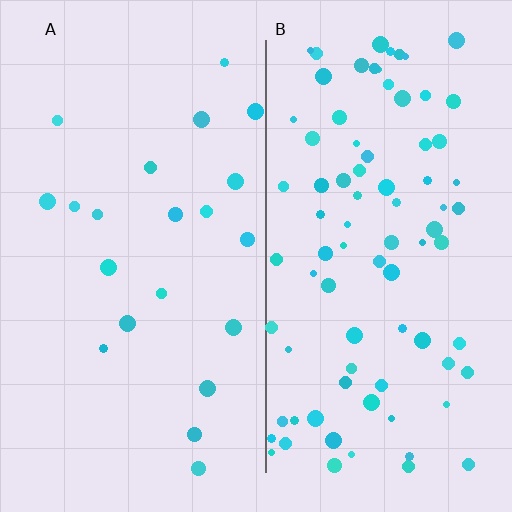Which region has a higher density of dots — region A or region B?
B (the right).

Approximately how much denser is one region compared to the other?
Approximately 3.8× — region B over region A.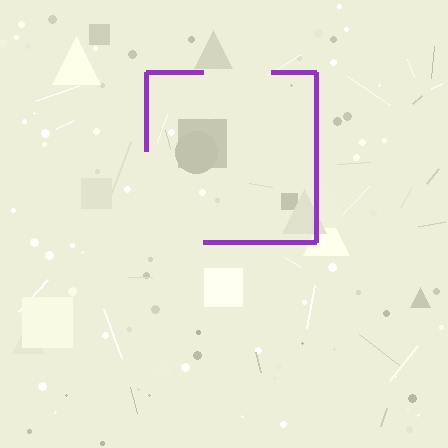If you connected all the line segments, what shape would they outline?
They would outline a square.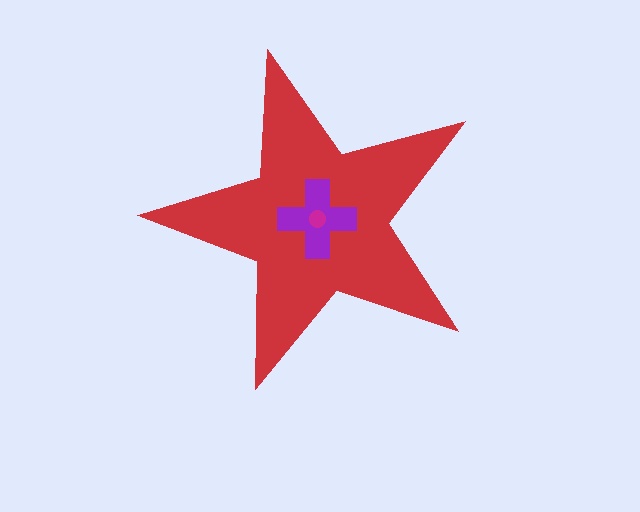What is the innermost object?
The magenta circle.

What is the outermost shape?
The red star.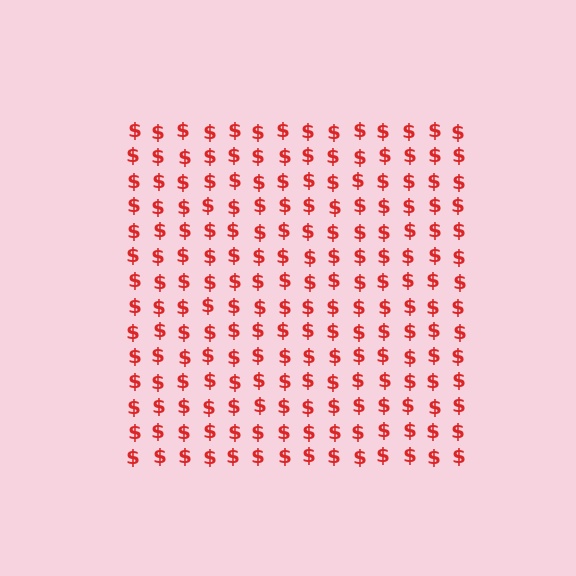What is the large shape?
The large shape is a square.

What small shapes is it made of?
It is made of small dollar signs.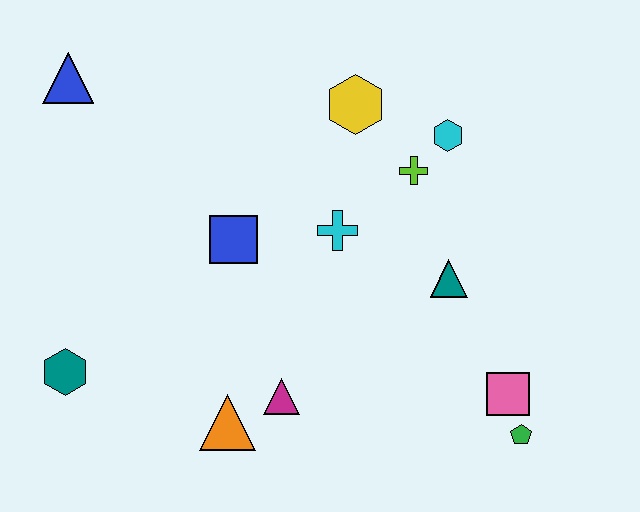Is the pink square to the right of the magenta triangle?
Yes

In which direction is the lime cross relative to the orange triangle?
The lime cross is above the orange triangle.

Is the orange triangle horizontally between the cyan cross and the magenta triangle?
No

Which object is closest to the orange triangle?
The magenta triangle is closest to the orange triangle.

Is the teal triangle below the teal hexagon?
No